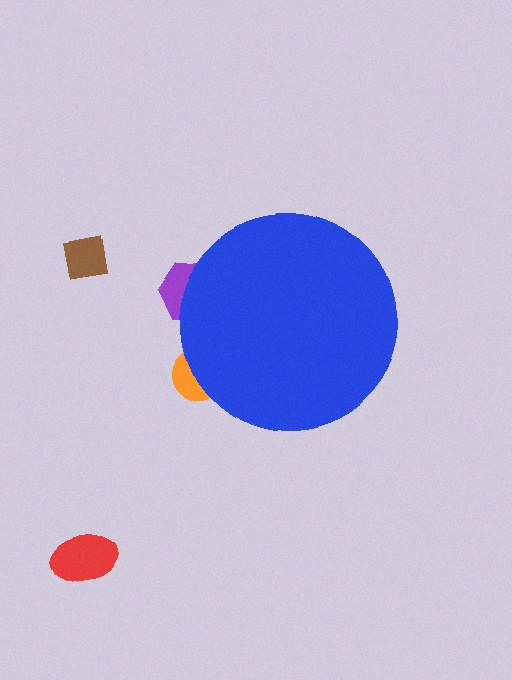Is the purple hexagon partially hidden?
Yes, the purple hexagon is partially hidden behind the blue circle.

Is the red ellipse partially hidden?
No, the red ellipse is fully visible.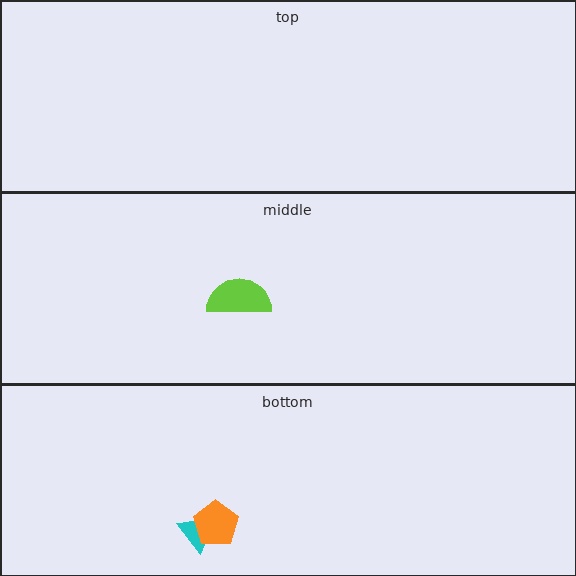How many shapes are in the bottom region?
2.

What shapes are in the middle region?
The lime semicircle.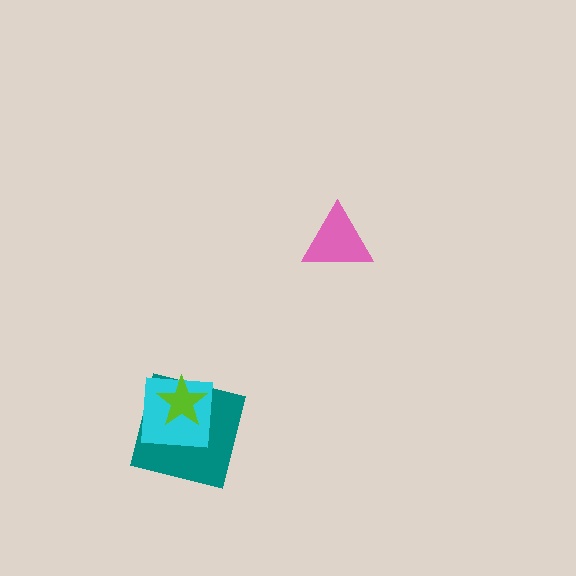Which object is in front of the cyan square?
The lime star is in front of the cyan square.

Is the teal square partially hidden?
Yes, it is partially covered by another shape.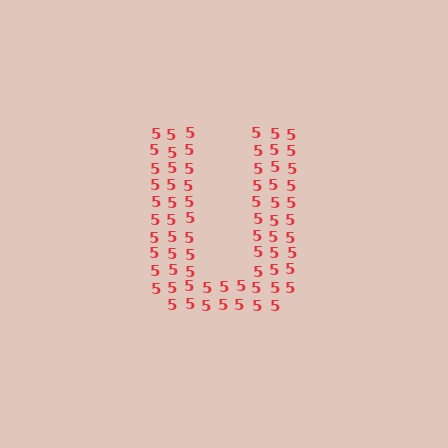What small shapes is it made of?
It is made of small digit 5's.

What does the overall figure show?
The overall figure shows the letter U.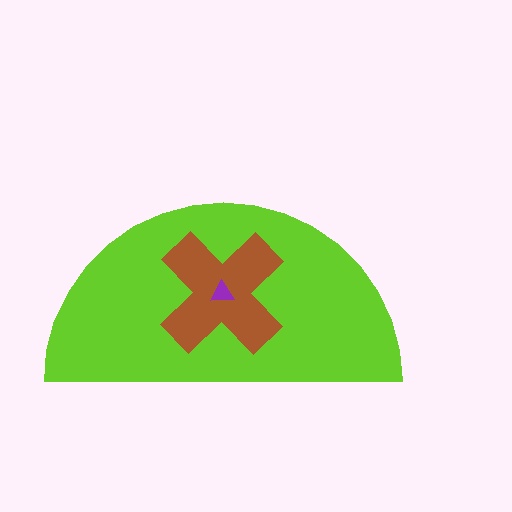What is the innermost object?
The purple triangle.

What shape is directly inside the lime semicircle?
The brown cross.